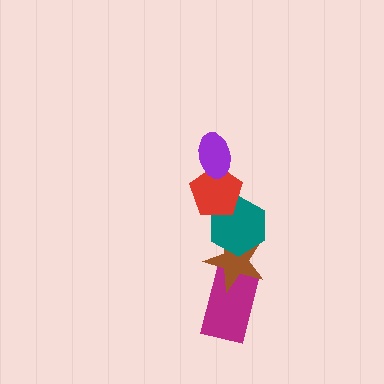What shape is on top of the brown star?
The teal hexagon is on top of the brown star.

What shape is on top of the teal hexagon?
The red pentagon is on top of the teal hexagon.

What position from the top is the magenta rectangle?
The magenta rectangle is 5th from the top.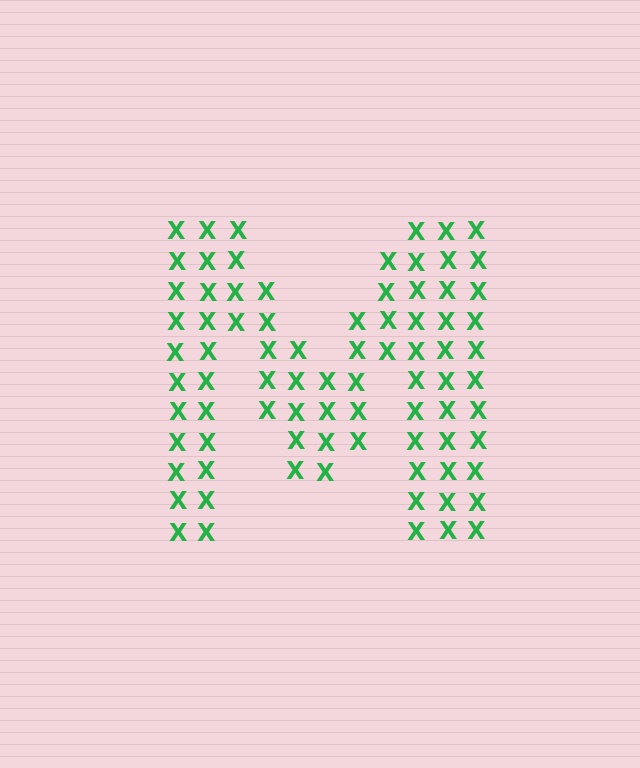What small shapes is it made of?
It is made of small letter X's.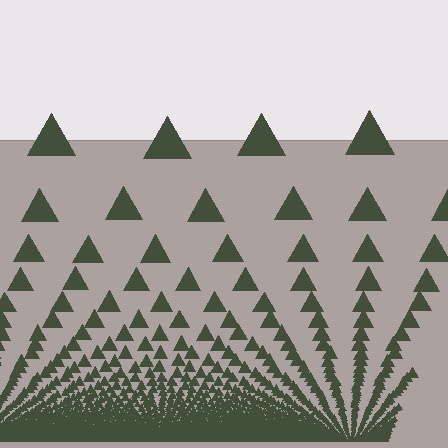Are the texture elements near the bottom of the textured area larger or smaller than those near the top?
Smaller. The gradient is inverted — elements near the bottom are smaller and denser.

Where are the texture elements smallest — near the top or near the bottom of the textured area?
Near the bottom.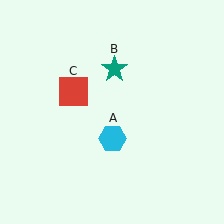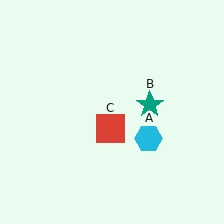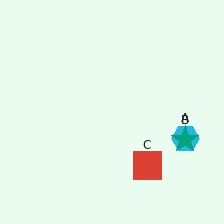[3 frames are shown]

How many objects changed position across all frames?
3 objects changed position: cyan hexagon (object A), teal star (object B), red square (object C).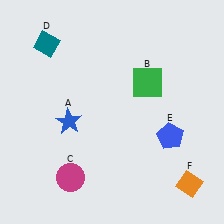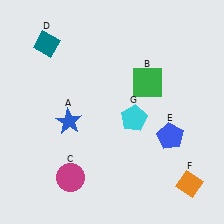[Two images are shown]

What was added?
A cyan pentagon (G) was added in Image 2.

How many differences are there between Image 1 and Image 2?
There is 1 difference between the two images.